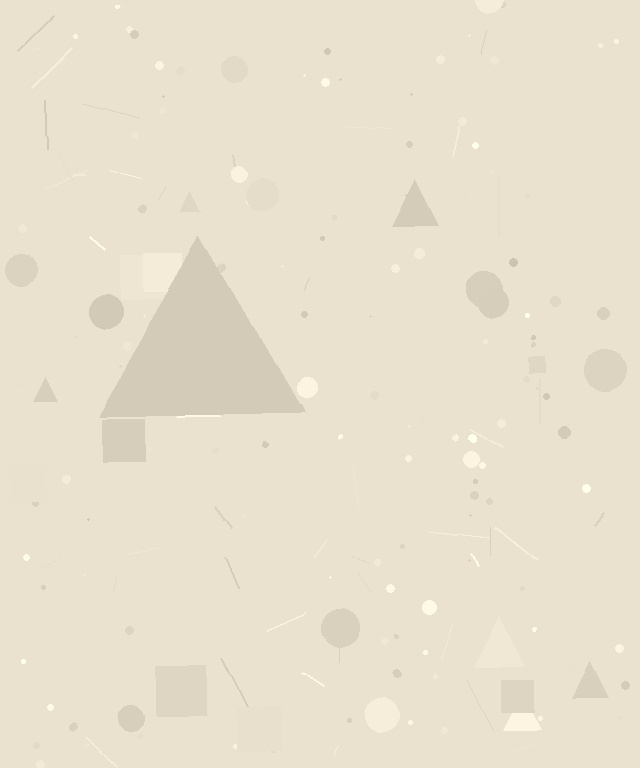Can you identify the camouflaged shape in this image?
The camouflaged shape is a triangle.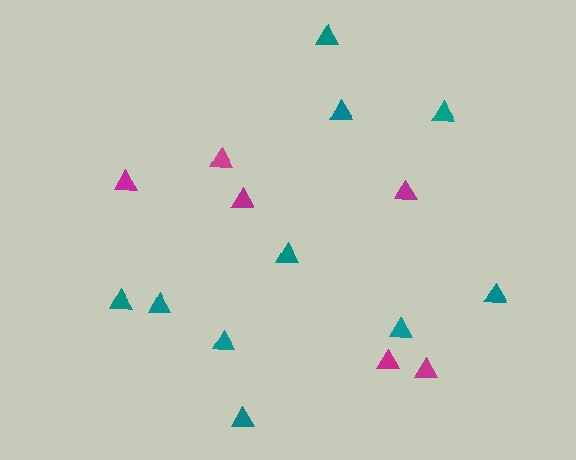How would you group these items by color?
There are 2 groups: one group of teal triangles (10) and one group of magenta triangles (6).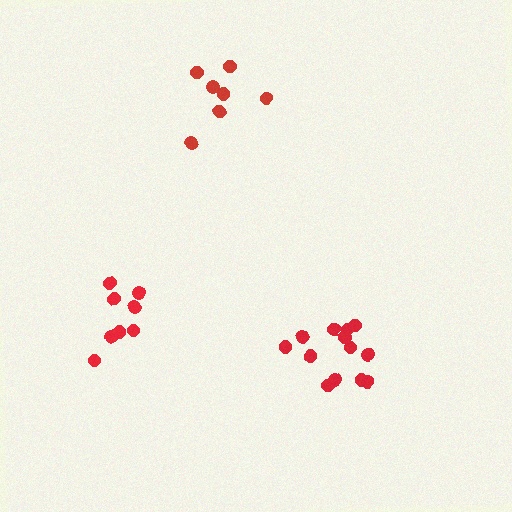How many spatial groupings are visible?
There are 3 spatial groupings.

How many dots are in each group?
Group 1: 13 dots, Group 2: 7 dots, Group 3: 8 dots (28 total).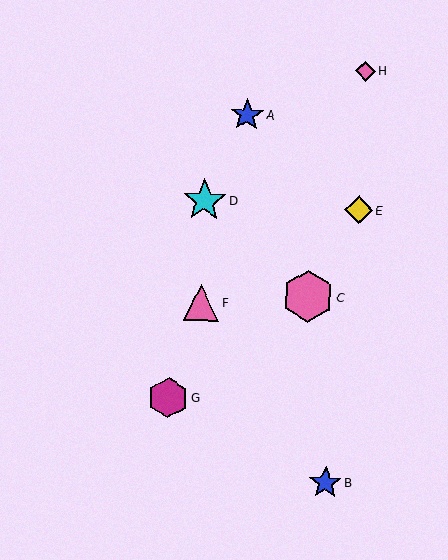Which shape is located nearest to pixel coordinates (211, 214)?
The cyan star (labeled D) at (204, 200) is nearest to that location.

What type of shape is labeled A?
Shape A is a blue star.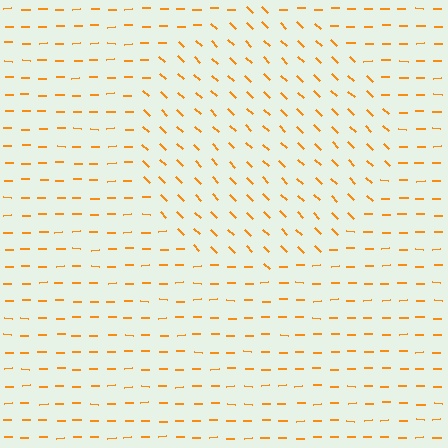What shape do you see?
I see a circle.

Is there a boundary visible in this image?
Yes, there is a texture boundary formed by a change in line orientation.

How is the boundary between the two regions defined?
The boundary is defined purely by a change in line orientation (approximately 45 degrees difference). All lines are the same color and thickness.